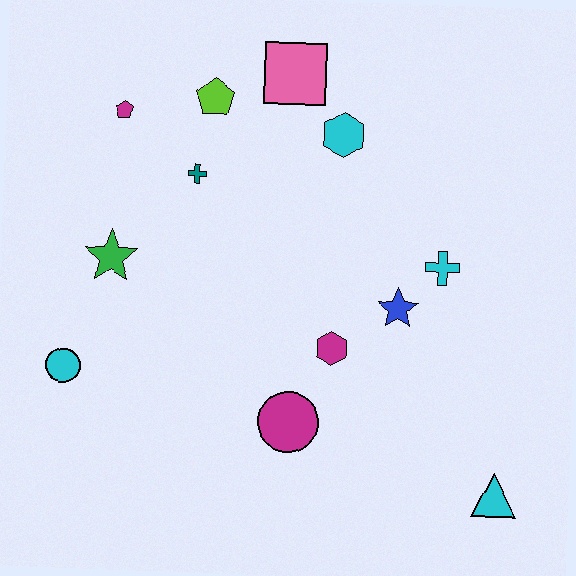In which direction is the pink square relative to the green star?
The pink square is above the green star.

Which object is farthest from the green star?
The cyan triangle is farthest from the green star.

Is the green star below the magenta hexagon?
No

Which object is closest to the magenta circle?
The magenta hexagon is closest to the magenta circle.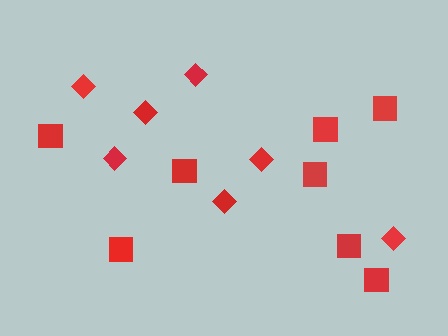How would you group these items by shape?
There are 2 groups: one group of squares (8) and one group of diamonds (7).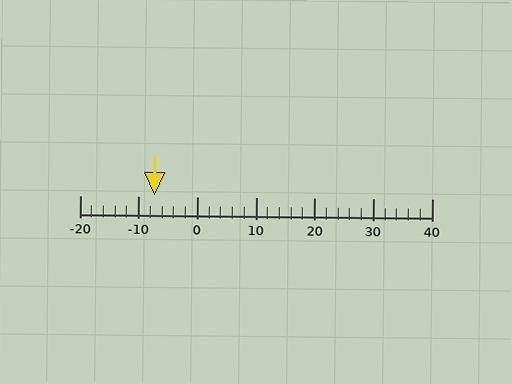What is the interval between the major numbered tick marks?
The major tick marks are spaced 10 units apart.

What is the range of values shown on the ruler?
The ruler shows values from -20 to 40.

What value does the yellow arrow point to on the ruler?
The yellow arrow points to approximately -7.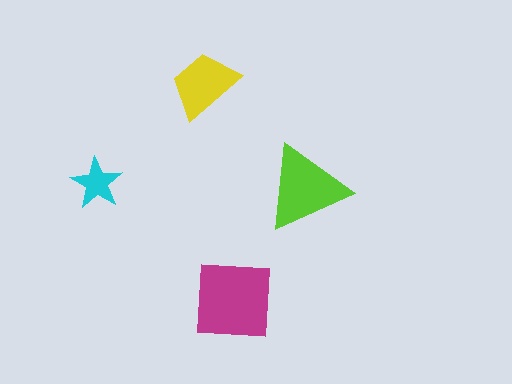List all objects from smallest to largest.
The cyan star, the yellow trapezoid, the lime triangle, the magenta square.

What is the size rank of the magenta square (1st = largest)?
1st.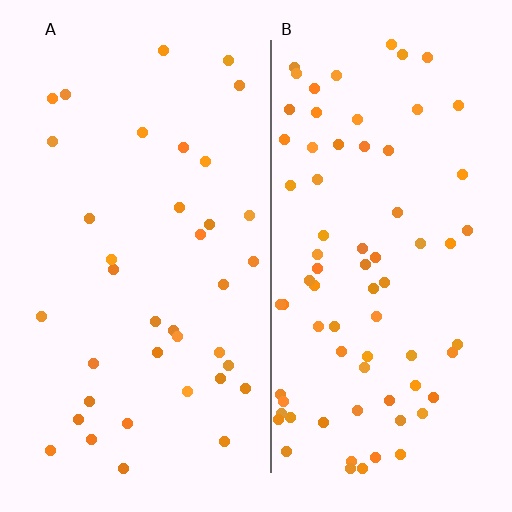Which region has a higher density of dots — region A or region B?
B (the right).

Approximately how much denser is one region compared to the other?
Approximately 2.0× — region B over region A.